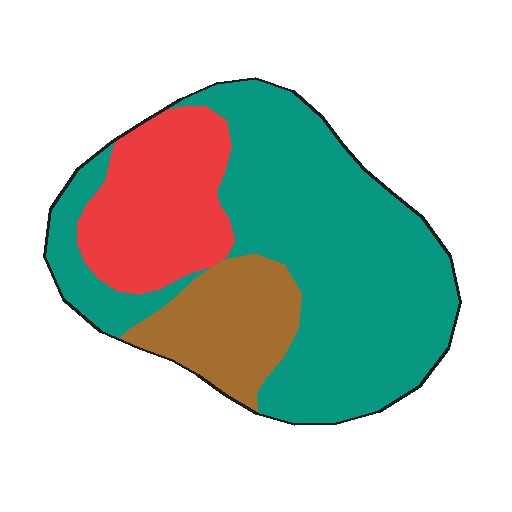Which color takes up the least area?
Brown, at roughly 15%.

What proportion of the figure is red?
Red covers around 20% of the figure.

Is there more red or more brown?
Red.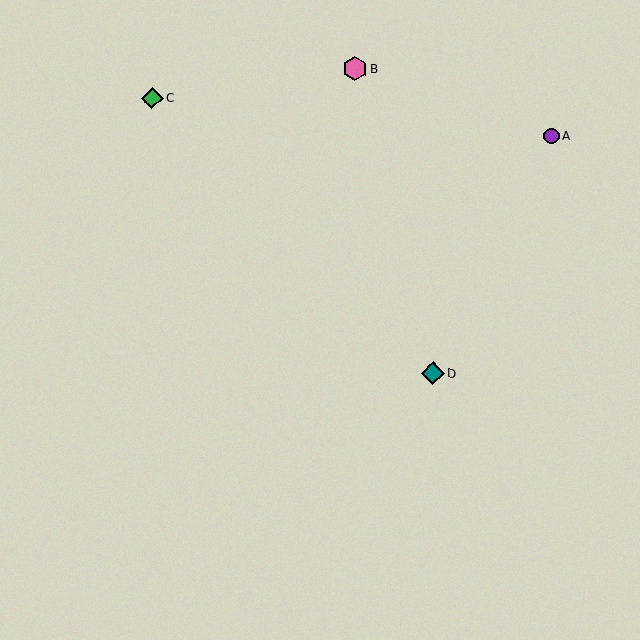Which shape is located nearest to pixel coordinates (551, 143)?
The purple circle (labeled A) at (552, 135) is nearest to that location.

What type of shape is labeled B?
Shape B is a pink hexagon.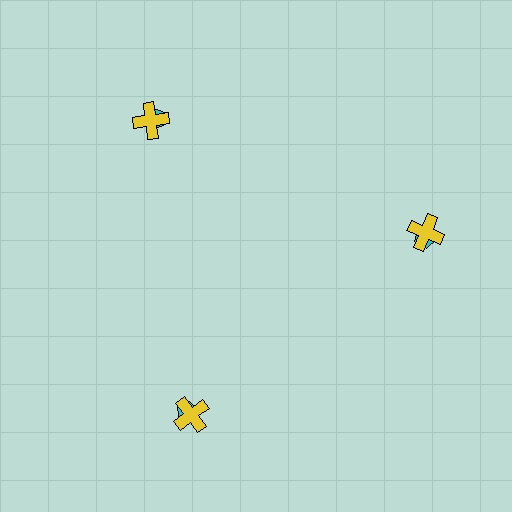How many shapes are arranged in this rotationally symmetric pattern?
There are 6 shapes, arranged in 3 groups of 2.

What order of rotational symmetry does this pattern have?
This pattern has 3-fold rotational symmetry.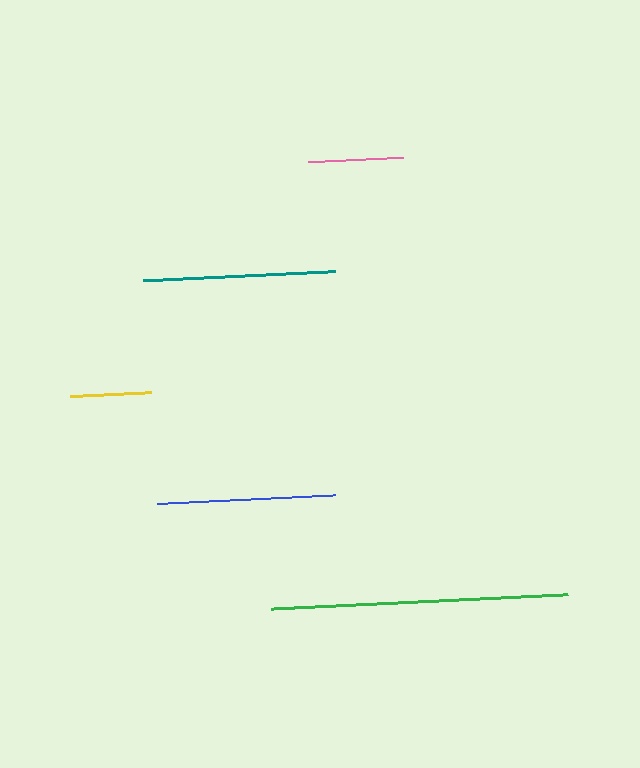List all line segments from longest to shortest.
From longest to shortest: green, teal, blue, pink, yellow.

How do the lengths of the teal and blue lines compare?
The teal and blue lines are approximately the same length.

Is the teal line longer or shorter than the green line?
The green line is longer than the teal line.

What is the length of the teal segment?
The teal segment is approximately 192 pixels long.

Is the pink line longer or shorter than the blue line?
The blue line is longer than the pink line.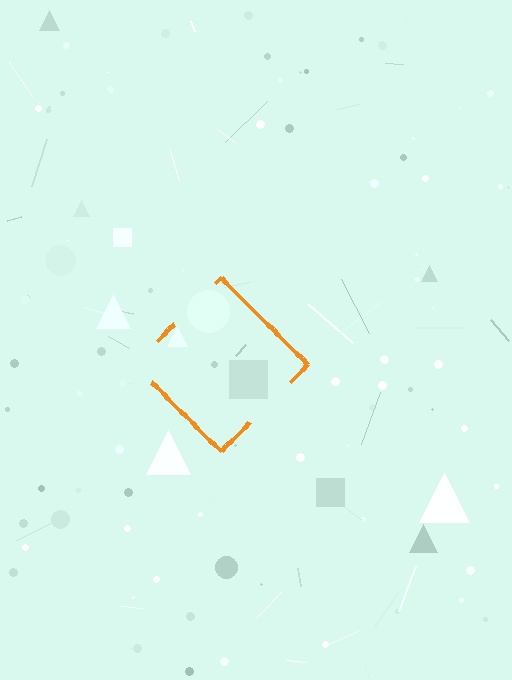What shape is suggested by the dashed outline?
The dashed outline suggests a diamond.